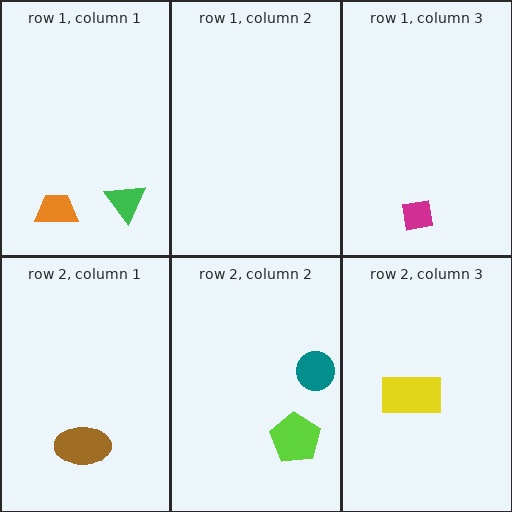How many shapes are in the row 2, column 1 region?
1.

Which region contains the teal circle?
The row 2, column 2 region.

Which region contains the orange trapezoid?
The row 1, column 1 region.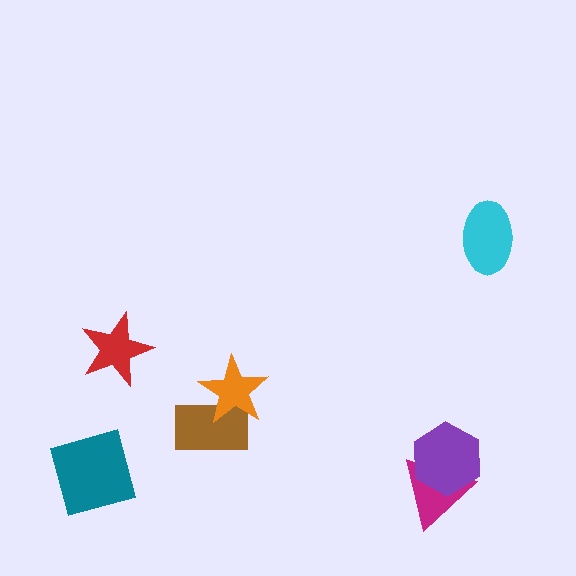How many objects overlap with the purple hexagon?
1 object overlaps with the purple hexagon.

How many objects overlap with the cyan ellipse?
0 objects overlap with the cyan ellipse.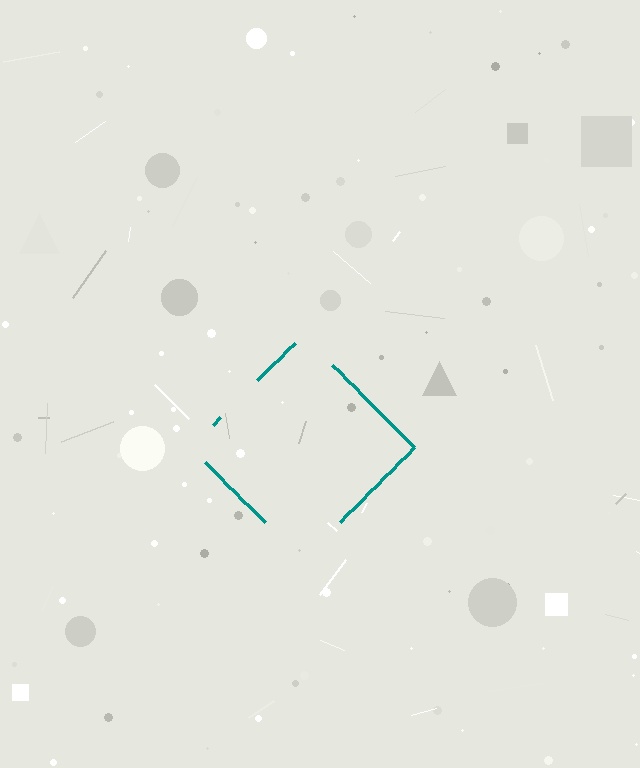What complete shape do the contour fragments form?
The contour fragments form a diamond.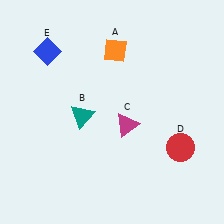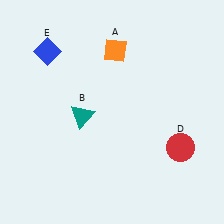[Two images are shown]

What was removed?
The magenta triangle (C) was removed in Image 2.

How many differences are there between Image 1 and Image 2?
There is 1 difference between the two images.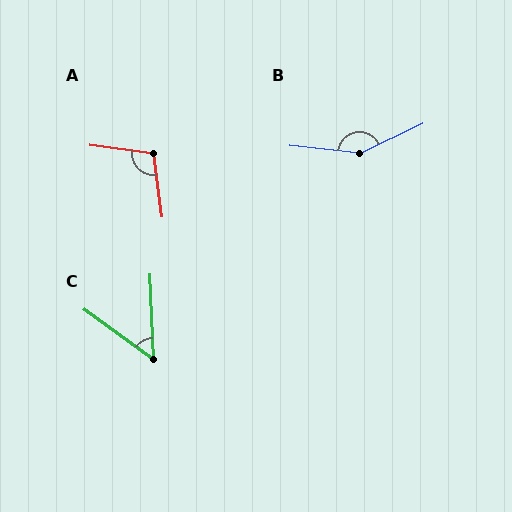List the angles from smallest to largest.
C (51°), A (105°), B (148°).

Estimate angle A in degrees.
Approximately 105 degrees.